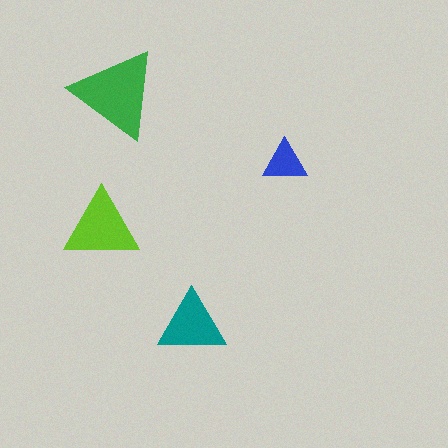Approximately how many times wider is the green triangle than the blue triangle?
About 2 times wider.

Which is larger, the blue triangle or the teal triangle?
The teal one.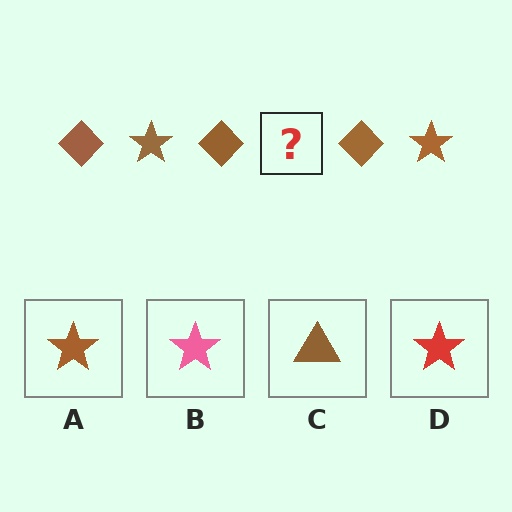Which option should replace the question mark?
Option A.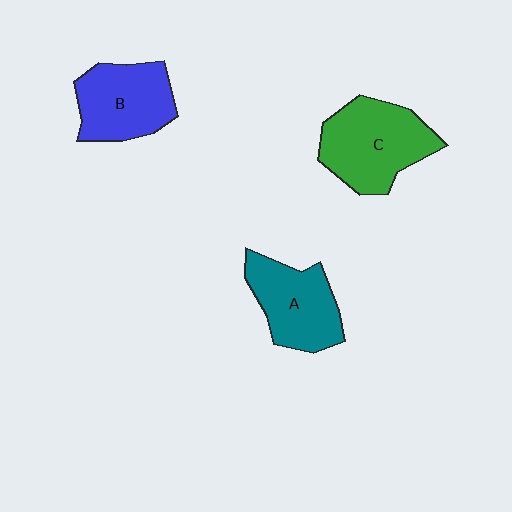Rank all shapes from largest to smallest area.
From largest to smallest: C (green), B (blue), A (teal).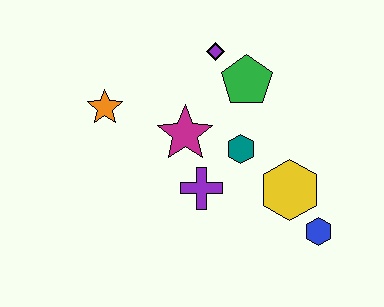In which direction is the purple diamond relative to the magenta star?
The purple diamond is above the magenta star.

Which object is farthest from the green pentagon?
The blue hexagon is farthest from the green pentagon.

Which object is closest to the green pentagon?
The purple diamond is closest to the green pentagon.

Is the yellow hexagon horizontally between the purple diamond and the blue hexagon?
Yes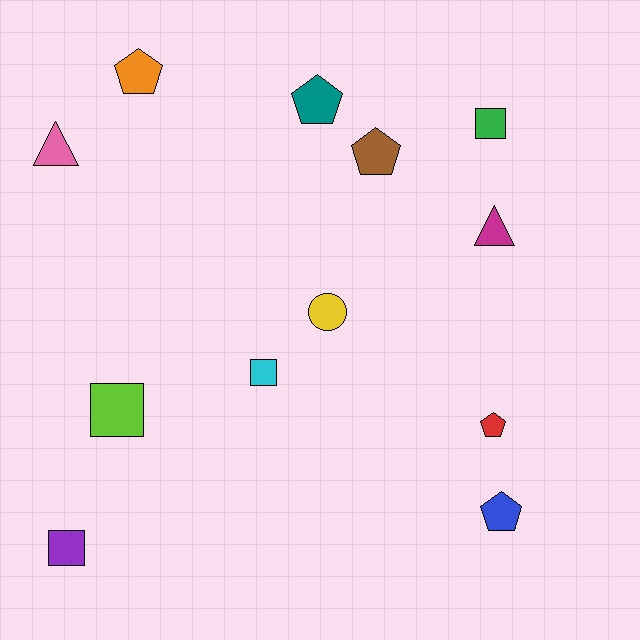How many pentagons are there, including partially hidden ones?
There are 5 pentagons.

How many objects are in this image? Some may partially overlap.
There are 12 objects.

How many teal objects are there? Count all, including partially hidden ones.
There is 1 teal object.